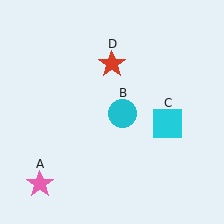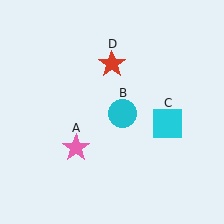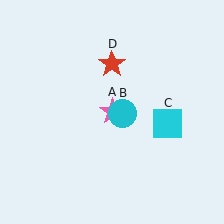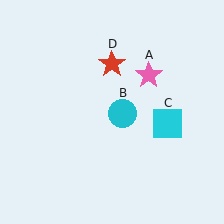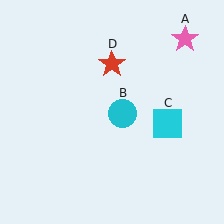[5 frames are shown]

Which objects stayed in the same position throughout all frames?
Cyan circle (object B) and cyan square (object C) and red star (object D) remained stationary.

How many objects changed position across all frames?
1 object changed position: pink star (object A).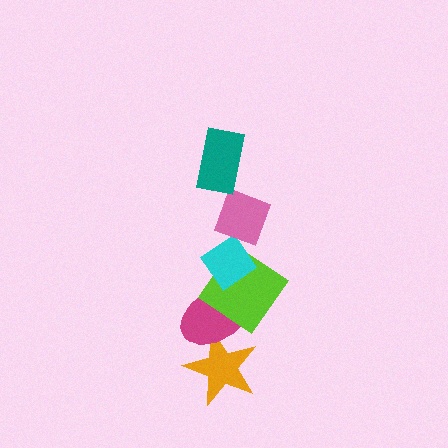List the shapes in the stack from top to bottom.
From top to bottom: the teal rectangle, the pink diamond, the cyan diamond, the lime diamond, the magenta ellipse, the orange star.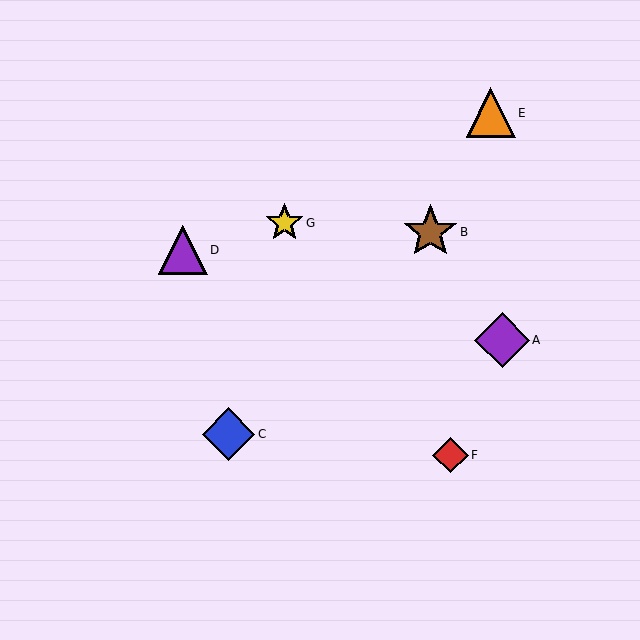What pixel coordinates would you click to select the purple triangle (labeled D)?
Click at (183, 250) to select the purple triangle D.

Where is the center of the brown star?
The center of the brown star is at (430, 232).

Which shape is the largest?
The purple diamond (labeled A) is the largest.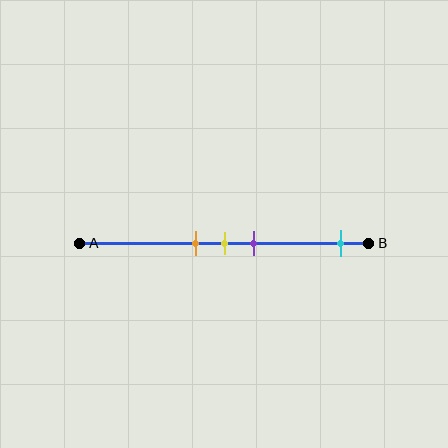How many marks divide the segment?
There are 4 marks dividing the segment.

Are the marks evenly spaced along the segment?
No, the marks are not evenly spaced.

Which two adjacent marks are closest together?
The orange and yellow marks are the closest adjacent pair.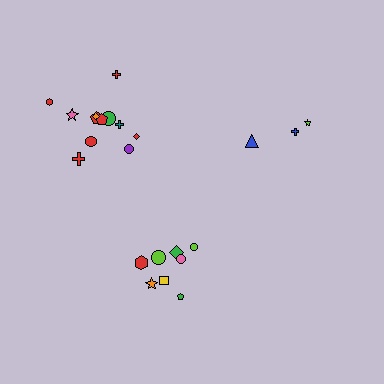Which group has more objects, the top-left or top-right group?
The top-left group.